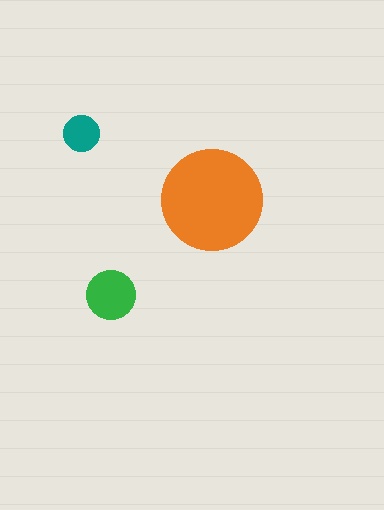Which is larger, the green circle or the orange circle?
The orange one.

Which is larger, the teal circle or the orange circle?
The orange one.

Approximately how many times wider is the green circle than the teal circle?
About 1.5 times wider.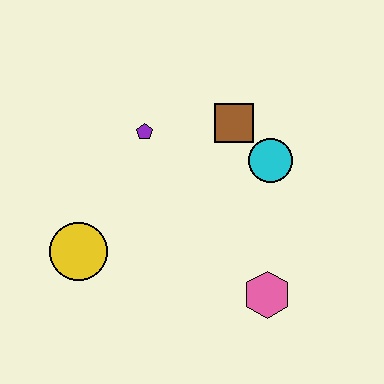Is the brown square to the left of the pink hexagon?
Yes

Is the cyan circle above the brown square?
No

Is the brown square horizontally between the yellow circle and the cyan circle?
Yes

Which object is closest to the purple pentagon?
The brown square is closest to the purple pentagon.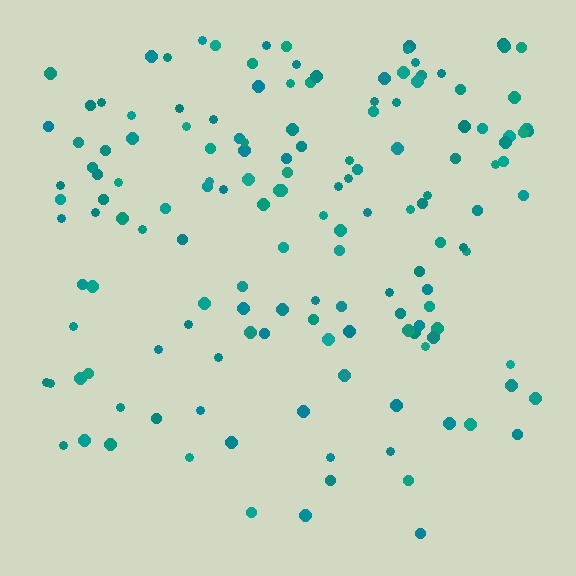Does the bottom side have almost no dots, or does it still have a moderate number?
Still a moderate number, just noticeably fewer than the top.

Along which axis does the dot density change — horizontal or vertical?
Vertical.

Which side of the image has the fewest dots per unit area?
The bottom.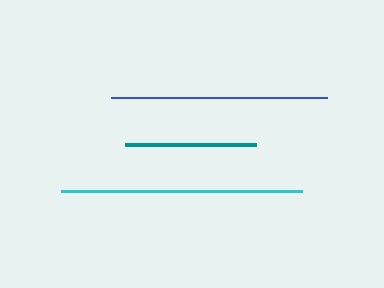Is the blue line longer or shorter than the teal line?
The blue line is longer than the teal line.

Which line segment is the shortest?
The teal line is the shortest at approximately 131 pixels.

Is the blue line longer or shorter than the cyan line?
The cyan line is longer than the blue line.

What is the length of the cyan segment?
The cyan segment is approximately 241 pixels long.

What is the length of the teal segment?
The teal segment is approximately 131 pixels long.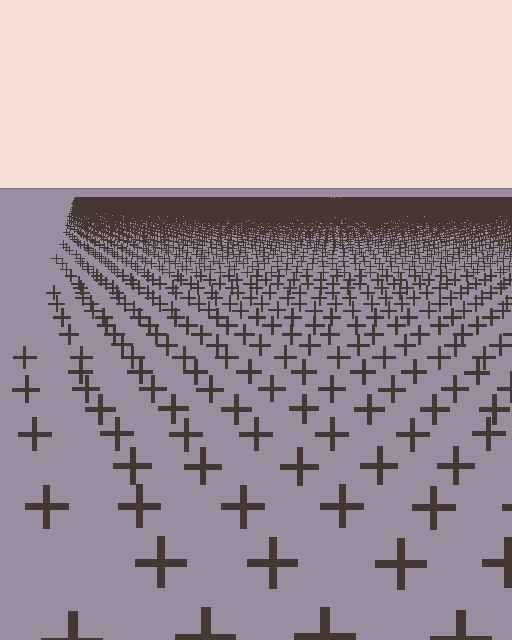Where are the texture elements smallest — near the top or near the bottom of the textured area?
Near the top.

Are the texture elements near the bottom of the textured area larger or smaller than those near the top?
Larger. Near the bottom, elements are closer to the viewer and appear at a bigger on-screen size.